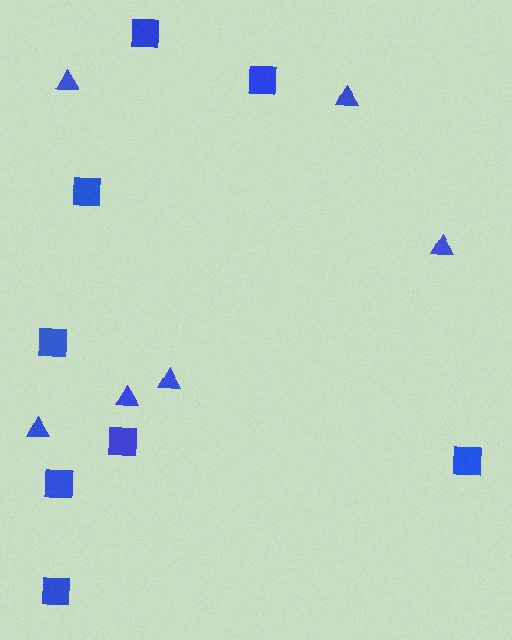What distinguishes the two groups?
There are 2 groups: one group of triangles (6) and one group of squares (8).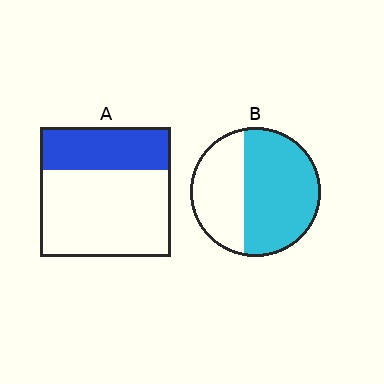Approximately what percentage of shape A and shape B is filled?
A is approximately 35% and B is approximately 60%.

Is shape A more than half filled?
No.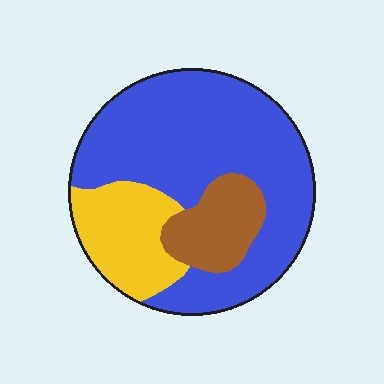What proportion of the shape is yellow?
Yellow covers about 20% of the shape.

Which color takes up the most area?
Blue, at roughly 65%.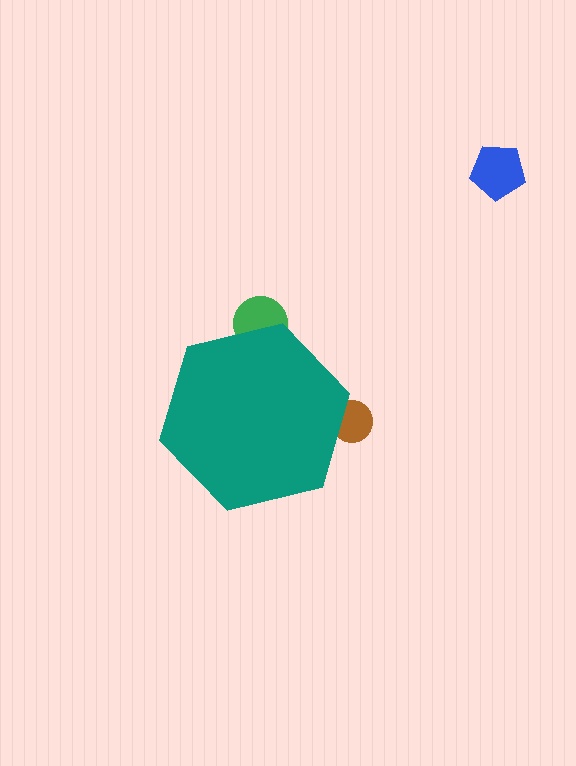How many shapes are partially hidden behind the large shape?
2 shapes are partially hidden.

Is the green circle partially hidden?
Yes, the green circle is partially hidden behind the teal hexagon.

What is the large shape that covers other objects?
A teal hexagon.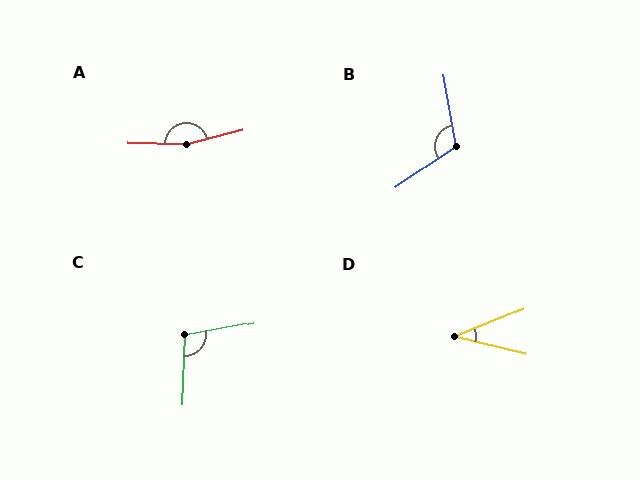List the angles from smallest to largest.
D (35°), C (102°), B (114°), A (164°).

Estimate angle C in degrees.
Approximately 102 degrees.